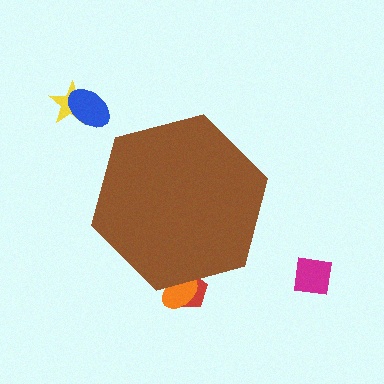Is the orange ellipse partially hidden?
Yes, the orange ellipse is partially hidden behind the brown hexagon.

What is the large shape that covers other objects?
A brown hexagon.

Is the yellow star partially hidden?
No, the yellow star is fully visible.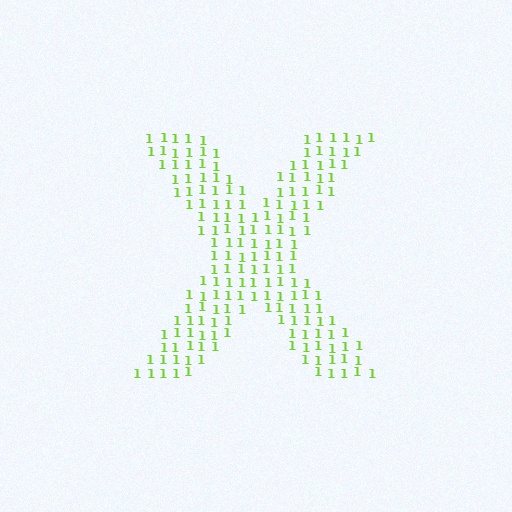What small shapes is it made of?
It is made of small digit 1's.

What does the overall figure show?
The overall figure shows the letter X.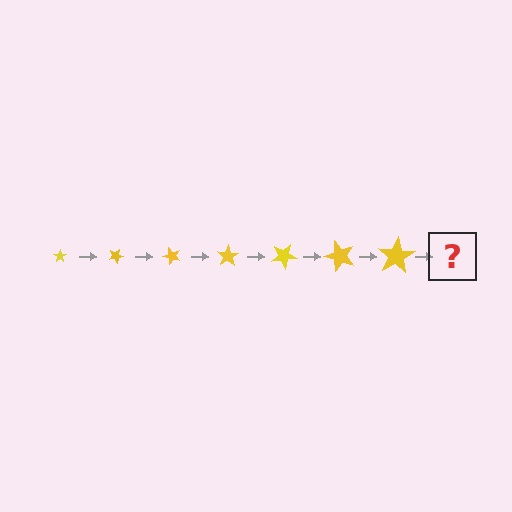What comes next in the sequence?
The next element should be a star, larger than the previous one and rotated 175 degrees from the start.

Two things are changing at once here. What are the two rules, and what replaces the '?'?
The two rules are that the star grows larger each step and it rotates 25 degrees each step. The '?' should be a star, larger than the previous one and rotated 175 degrees from the start.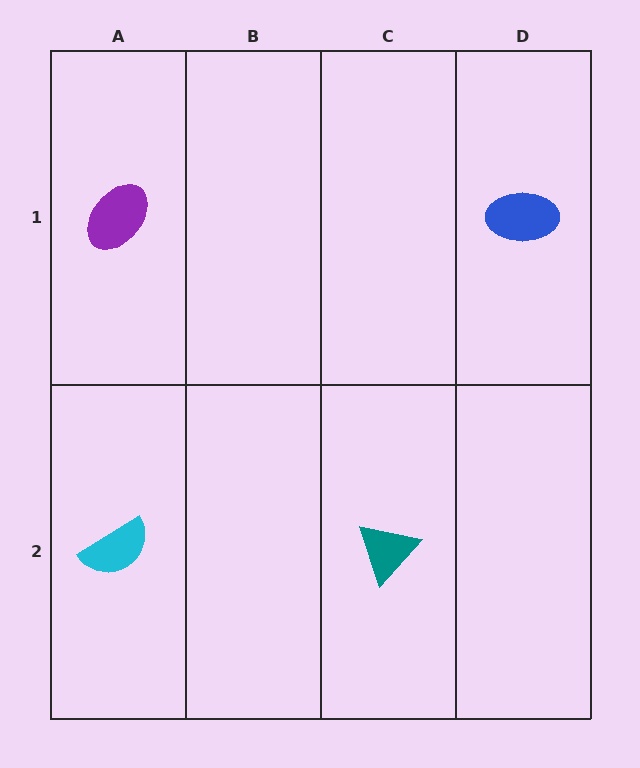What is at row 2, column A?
A cyan semicircle.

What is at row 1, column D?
A blue ellipse.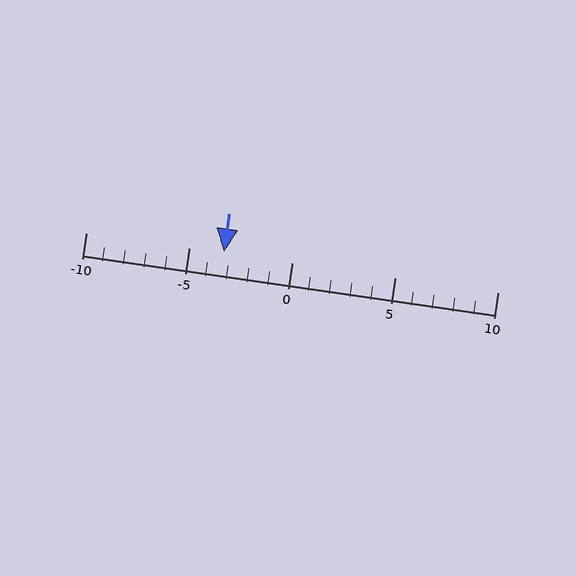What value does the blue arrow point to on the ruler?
The blue arrow points to approximately -3.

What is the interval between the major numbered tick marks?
The major tick marks are spaced 5 units apart.